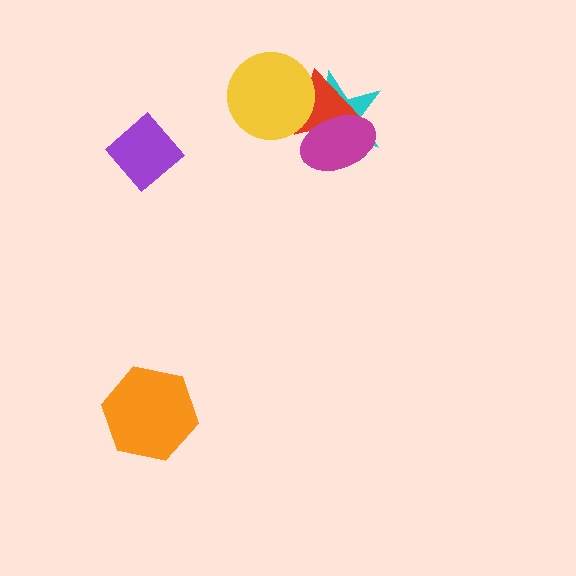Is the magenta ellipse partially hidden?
No, no other shape covers it.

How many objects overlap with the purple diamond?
0 objects overlap with the purple diamond.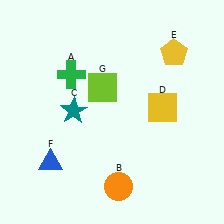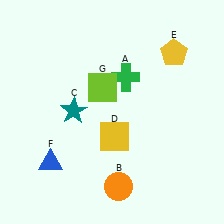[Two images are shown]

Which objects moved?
The objects that moved are: the green cross (A), the yellow square (D).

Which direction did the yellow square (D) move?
The yellow square (D) moved left.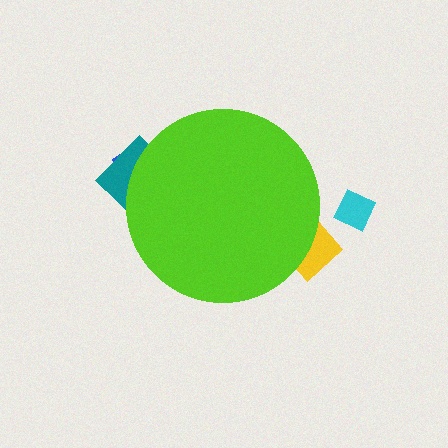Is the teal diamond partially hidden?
Yes, the teal diamond is partially hidden behind the lime circle.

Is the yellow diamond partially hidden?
Yes, the yellow diamond is partially hidden behind the lime circle.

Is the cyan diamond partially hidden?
No, the cyan diamond is fully visible.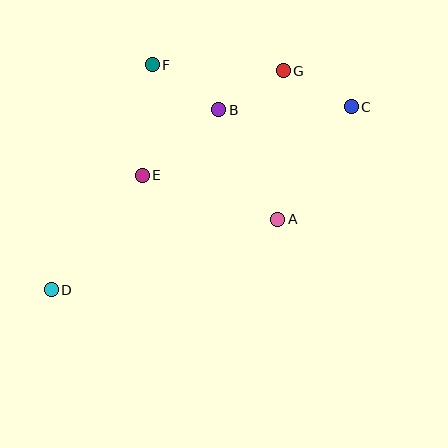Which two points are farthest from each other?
Points C and D are farthest from each other.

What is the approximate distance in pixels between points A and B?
The distance between A and B is approximately 124 pixels.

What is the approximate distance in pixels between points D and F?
The distance between D and F is approximately 247 pixels.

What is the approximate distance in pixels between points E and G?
The distance between E and G is approximately 176 pixels.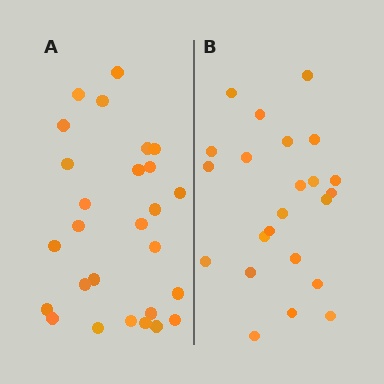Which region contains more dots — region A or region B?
Region A (the left region) has more dots.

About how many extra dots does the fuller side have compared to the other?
Region A has about 4 more dots than region B.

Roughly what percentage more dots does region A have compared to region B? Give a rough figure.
About 15% more.